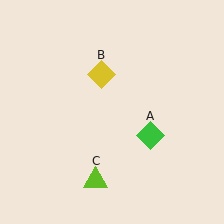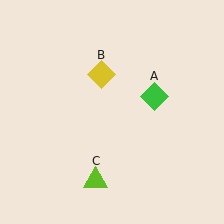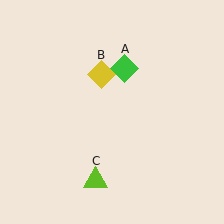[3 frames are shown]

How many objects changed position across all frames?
1 object changed position: green diamond (object A).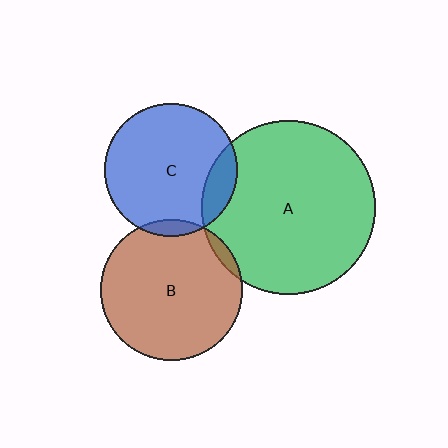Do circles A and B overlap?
Yes.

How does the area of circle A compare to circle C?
Approximately 1.7 times.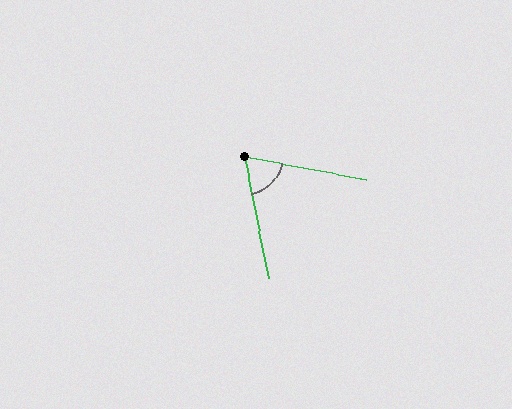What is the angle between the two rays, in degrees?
Approximately 68 degrees.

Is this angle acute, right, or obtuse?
It is acute.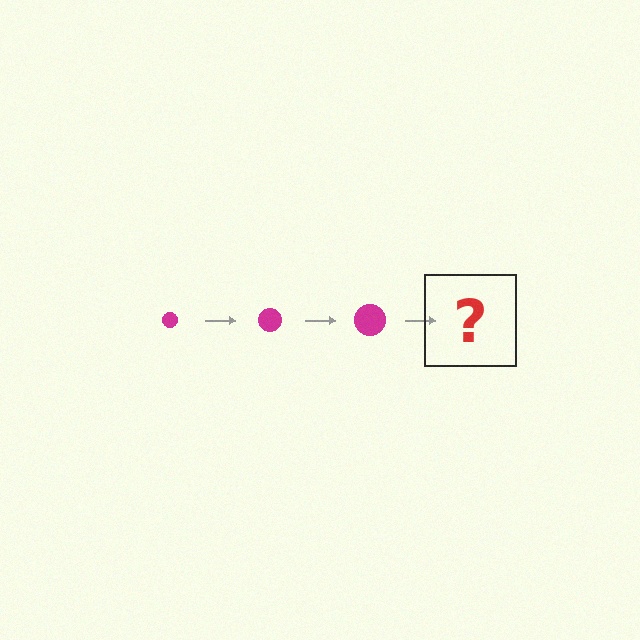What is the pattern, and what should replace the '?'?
The pattern is that the circle gets progressively larger each step. The '?' should be a magenta circle, larger than the previous one.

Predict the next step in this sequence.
The next step is a magenta circle, larger than the previous one.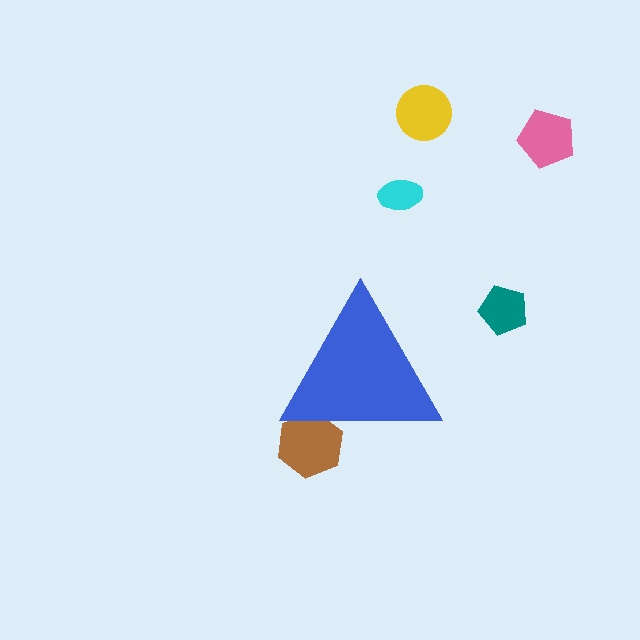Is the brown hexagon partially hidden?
Yes, the brown hexagon is partially hidden behind the blue triangle.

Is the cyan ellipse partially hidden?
No, the cyan ellipse is fully visible.